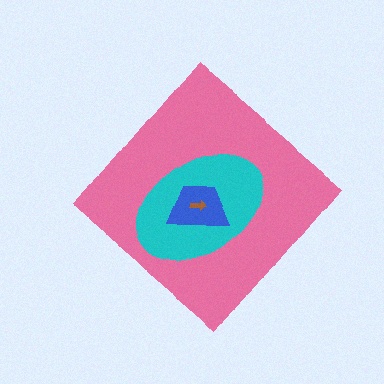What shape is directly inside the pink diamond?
The cyan ellipse.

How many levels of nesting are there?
4.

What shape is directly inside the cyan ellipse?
The blue trapezoid.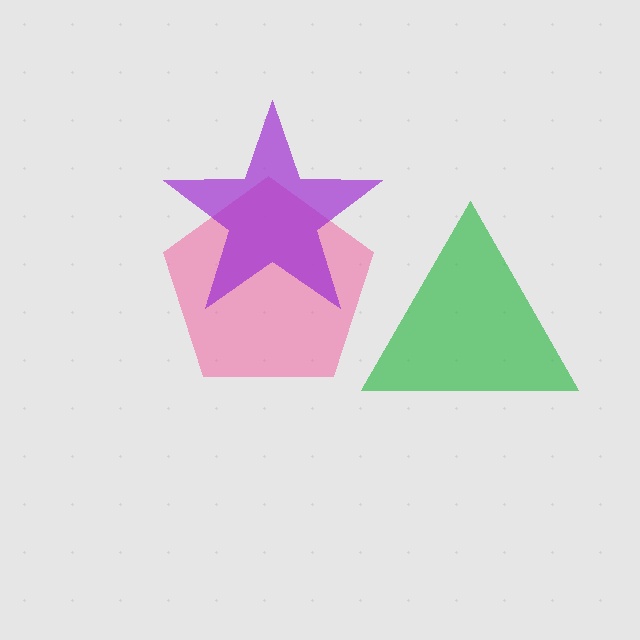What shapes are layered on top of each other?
The layered shapes are: a pink pentagon, a green triangle, a purple star.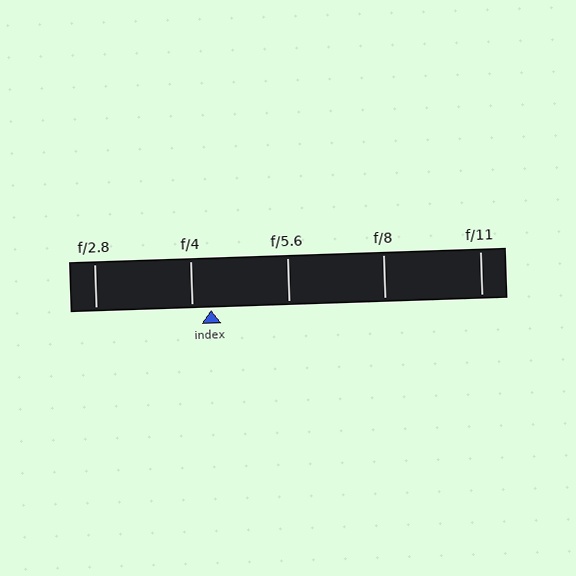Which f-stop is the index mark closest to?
The index mark is closest to f/4.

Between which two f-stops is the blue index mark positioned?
The index mark is between f/4 and f/5.6.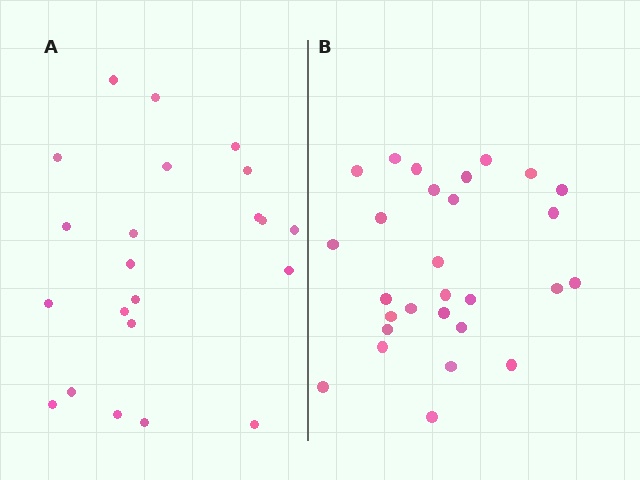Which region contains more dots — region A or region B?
Region B (the right region) has more dots.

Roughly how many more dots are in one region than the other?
Region B has about 6 more dots than region A.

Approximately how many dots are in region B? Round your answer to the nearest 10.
About 30 dots. (The exact count is 28, which rounds to 30.)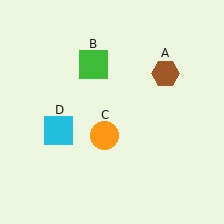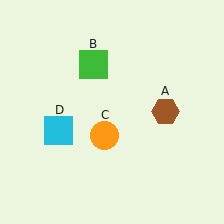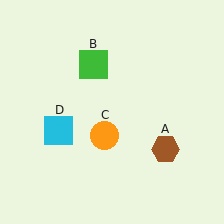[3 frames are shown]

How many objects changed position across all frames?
1 object changed position: brown hexagon (object A).